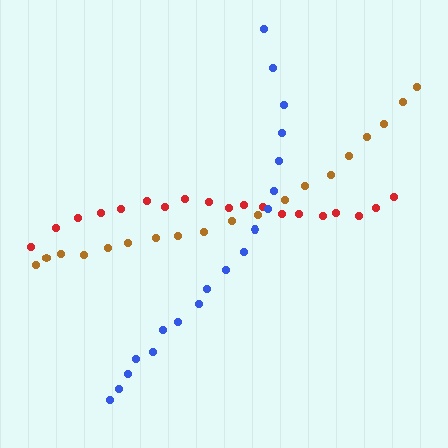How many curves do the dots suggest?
There are 3 distinct paths.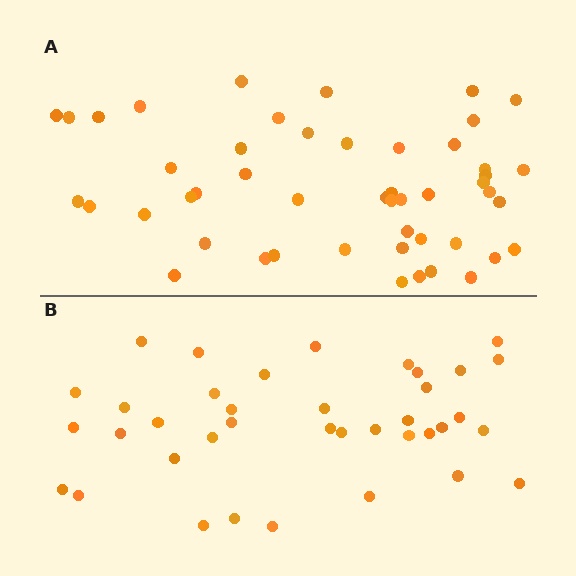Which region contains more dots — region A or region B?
Region A (the top region) has more dots.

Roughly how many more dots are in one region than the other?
Region A has roughly 12 or so more dots than region B.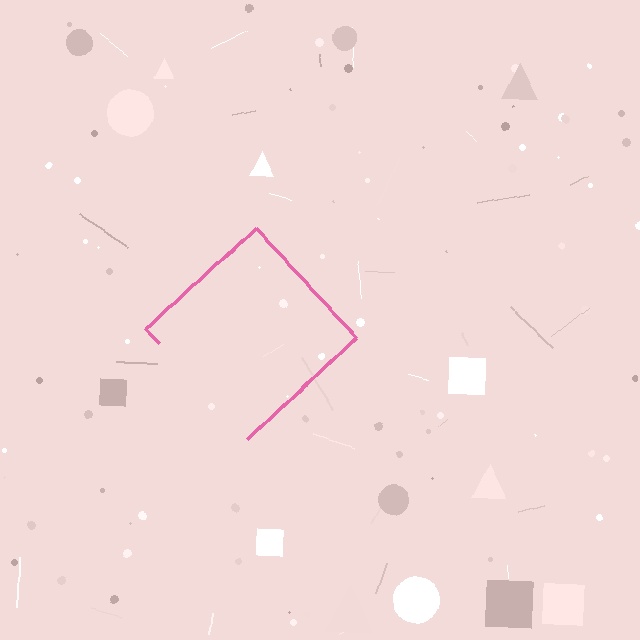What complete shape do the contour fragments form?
The contour fragments form a diamond.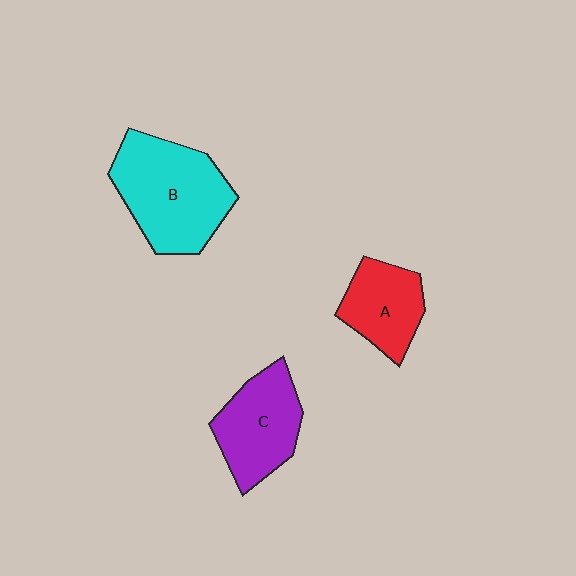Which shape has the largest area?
Shape B (cyan).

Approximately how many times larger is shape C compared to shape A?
Approximately 1.3 times.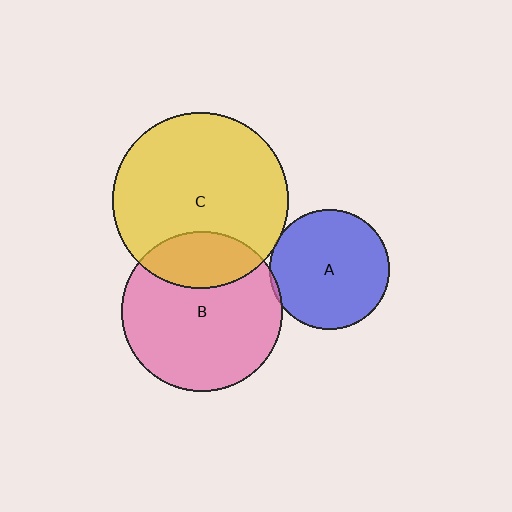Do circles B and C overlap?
Yes.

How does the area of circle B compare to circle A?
Approximately 1.8 times.